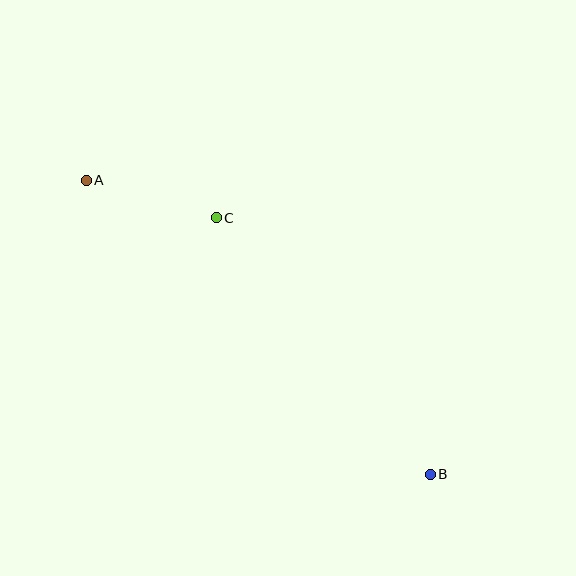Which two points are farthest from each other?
Points A and B are farthest from each other.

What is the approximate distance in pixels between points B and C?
The distance between B and C is approximately 334 pixels.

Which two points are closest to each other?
Points A and C are closest to each other.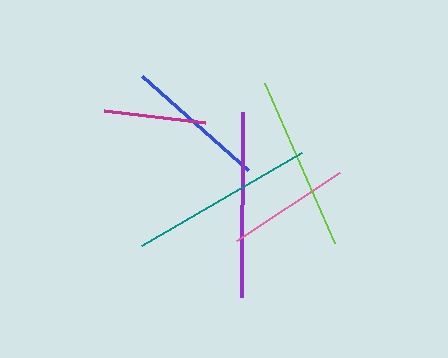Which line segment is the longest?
The purple line is the longest at approximately 185 pixels.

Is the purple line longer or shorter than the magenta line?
The purple line is longer than the magenta line.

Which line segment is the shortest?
The magenta line is the shortest at approximately 102 pixels.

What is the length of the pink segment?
The pink segment is approximately 124 pixels long.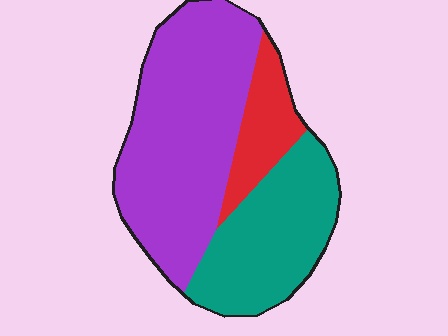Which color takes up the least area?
Red, at roughly 15%.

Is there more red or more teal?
Teal.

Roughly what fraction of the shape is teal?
Teal takes up about one third (1/3) of the shape.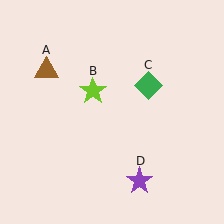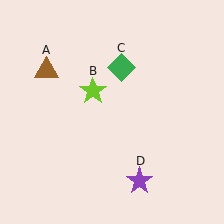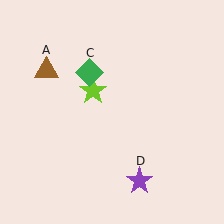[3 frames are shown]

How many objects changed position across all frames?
1 object changed position: green diamond (object C).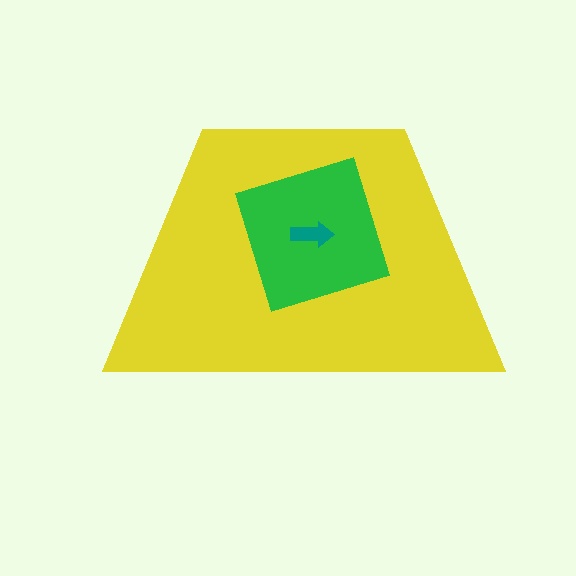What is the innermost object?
The teal arrow.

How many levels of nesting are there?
3.